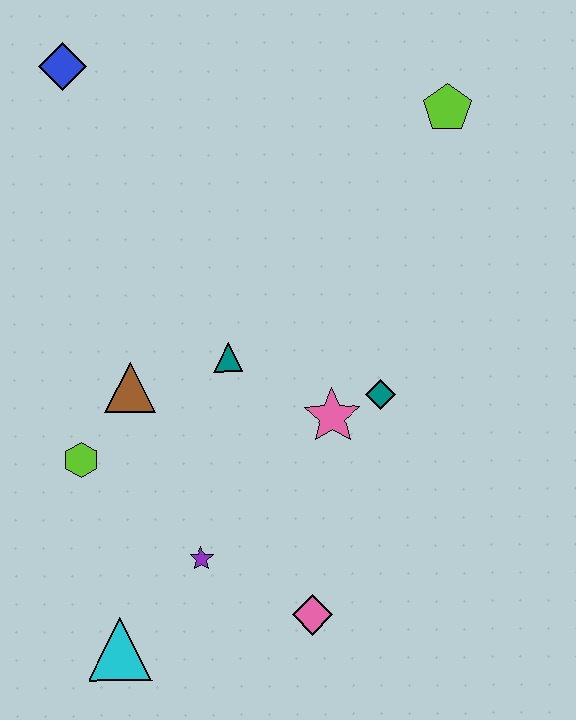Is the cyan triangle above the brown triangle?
No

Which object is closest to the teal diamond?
The pink star is closest to the teal diamond.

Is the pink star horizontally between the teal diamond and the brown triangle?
Yes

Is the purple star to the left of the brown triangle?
No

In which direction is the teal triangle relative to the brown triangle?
The teal triangle is to the right of the brown triangle.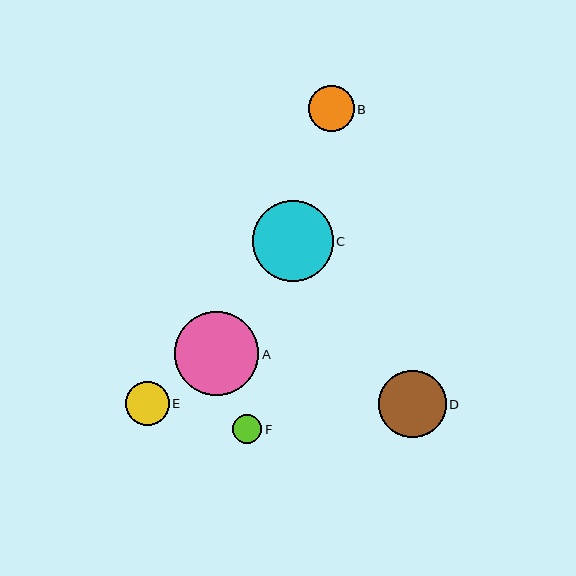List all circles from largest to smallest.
From largest to smallest: A, C, D, B, E, F.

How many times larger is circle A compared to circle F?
Circle A is approximately 2.9 times the size of circle F.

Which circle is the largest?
Circle A is the largest with a size of approximately 84 pixels.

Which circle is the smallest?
Circle F is the smallest with a size of approximately 29 pixels.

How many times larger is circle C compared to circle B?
Circle C is approximately 1.8 times the size of circle B.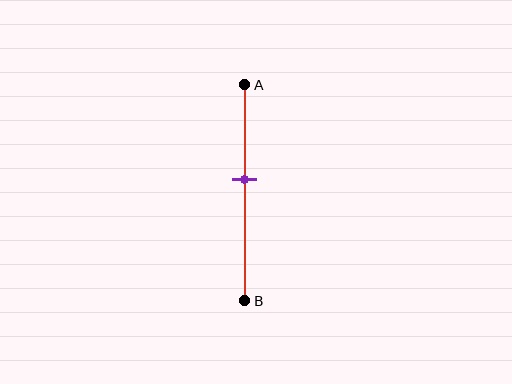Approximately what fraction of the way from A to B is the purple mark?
The purple mark is approximately 45% of the way from A to B.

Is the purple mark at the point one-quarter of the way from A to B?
No, the mark is at about 45% from A, not at the 25% one-quarter point.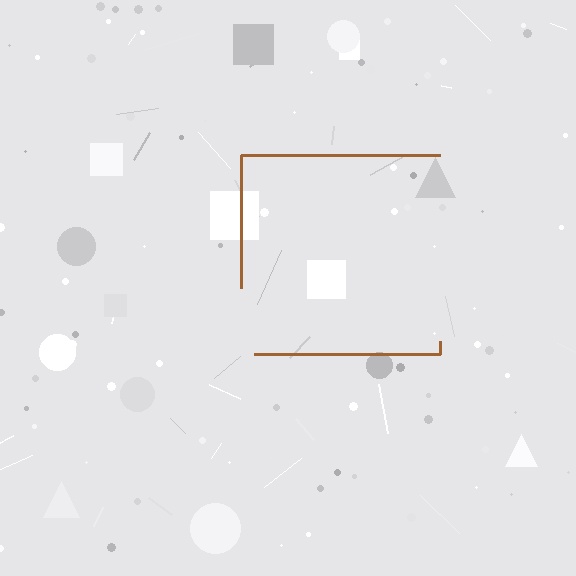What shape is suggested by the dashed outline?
The dashed outline suggests a square.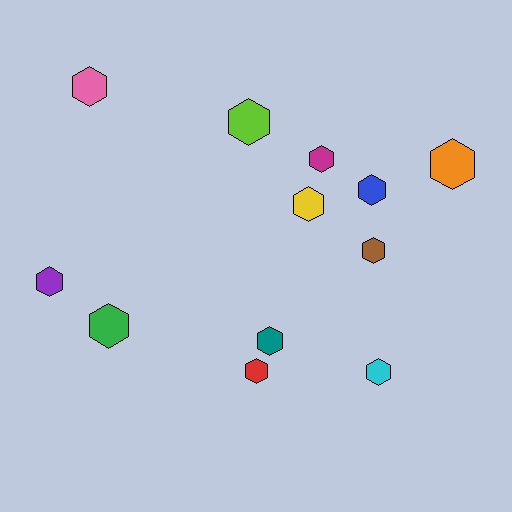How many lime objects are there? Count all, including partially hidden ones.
There is 1 lime object.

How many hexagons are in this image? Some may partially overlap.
There are 12 hexagons.